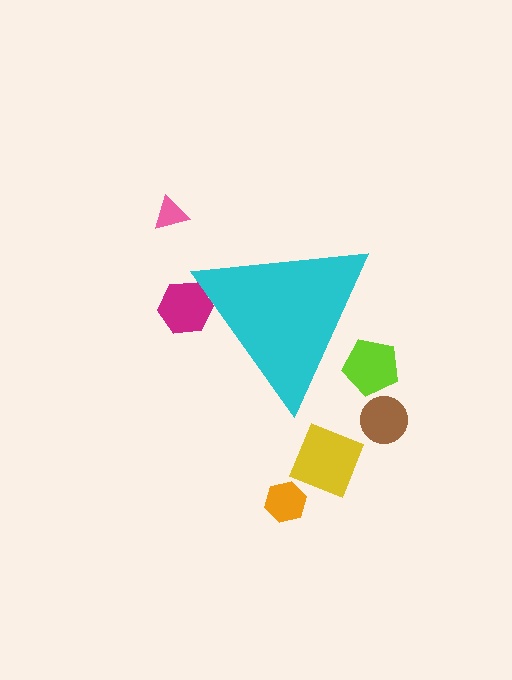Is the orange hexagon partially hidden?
No, the orange hexagon is fully visible.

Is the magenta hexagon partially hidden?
Yes, the magenta hexagon is partially hidden behind the cyan triangle.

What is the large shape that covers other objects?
A cyan triangle.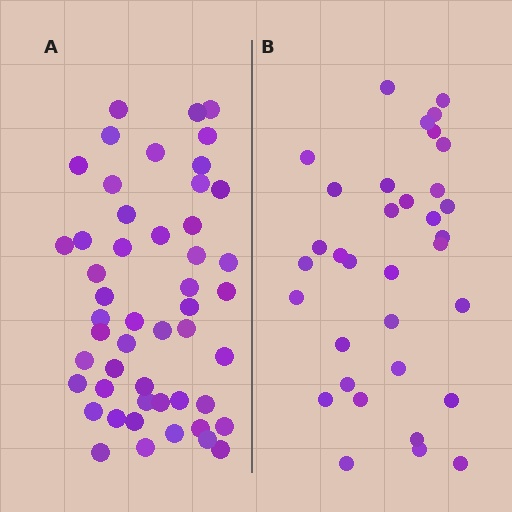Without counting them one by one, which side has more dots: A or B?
Region A (the left region) has more dots.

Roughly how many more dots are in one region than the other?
Region A has approximately 15 more dots than region B.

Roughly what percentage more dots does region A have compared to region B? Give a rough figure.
About 45% more.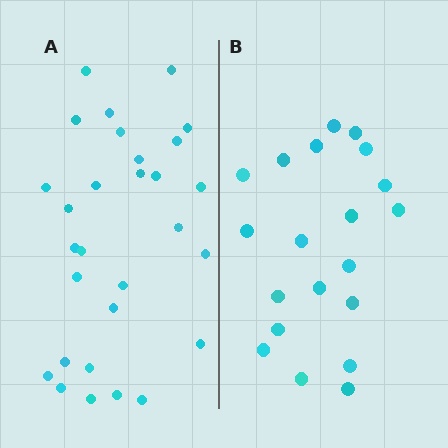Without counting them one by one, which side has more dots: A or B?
Region A (the left region) has more dots.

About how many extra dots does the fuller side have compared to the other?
Region A has roughly 8 or so more dots than region B.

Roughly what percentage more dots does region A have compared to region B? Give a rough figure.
About 45% more.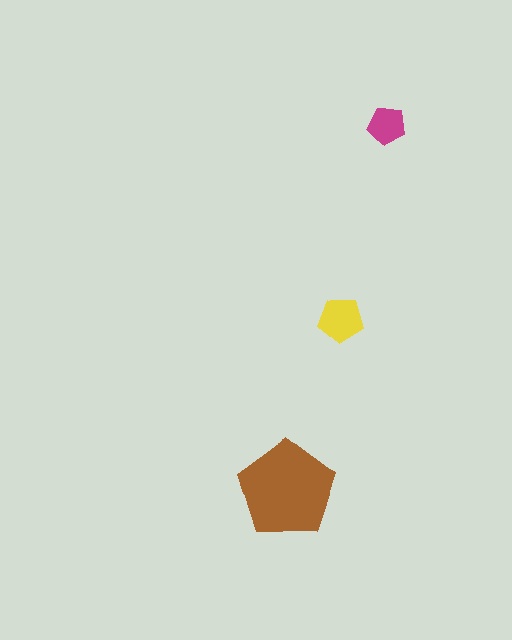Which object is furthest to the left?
The brown pentagon is leftmost.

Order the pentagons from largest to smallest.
the brown one, the yellow one, the magenta one.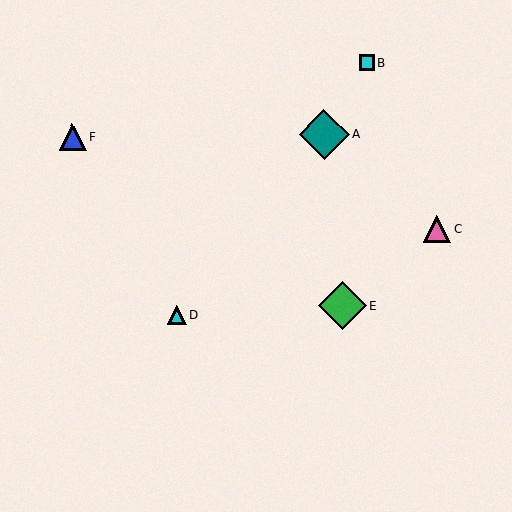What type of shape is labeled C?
Shape C is a pink triangle.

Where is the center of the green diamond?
The center of the green diamond is at (343, 305).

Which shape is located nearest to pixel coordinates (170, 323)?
The cyan triangle (labeled D) at (177, 316) is nearest to that location.